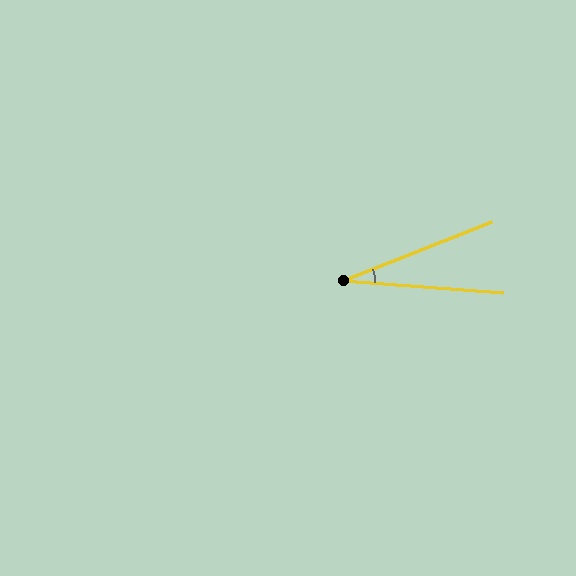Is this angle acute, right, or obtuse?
It is acute.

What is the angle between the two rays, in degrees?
Approximately 26 degrees.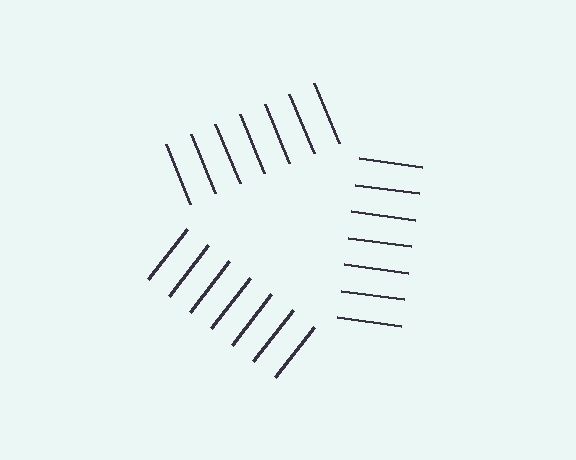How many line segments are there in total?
21 — 7 along each of the 3 edges.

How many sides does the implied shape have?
3 sides — the line-ends trace a triangle.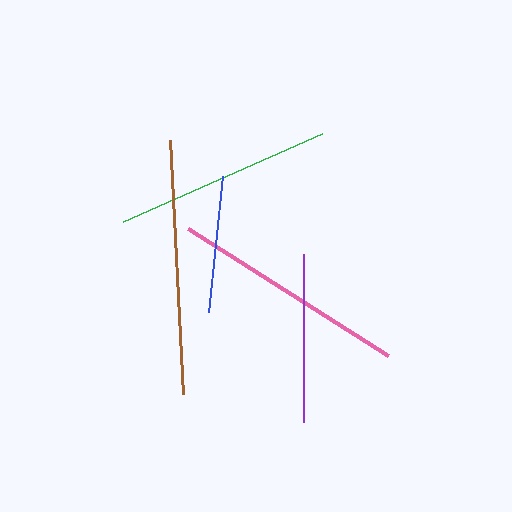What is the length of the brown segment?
The brown segment is approximately 254 pixels long.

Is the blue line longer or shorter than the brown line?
The brown line is longer than the blue line.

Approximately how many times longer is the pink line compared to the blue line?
The pink line is approximately 1.7 times the length of the blue line.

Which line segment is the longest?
The brown line is the longest at approximately 254 pixels.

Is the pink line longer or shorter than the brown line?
The brown line is longer than the pink line.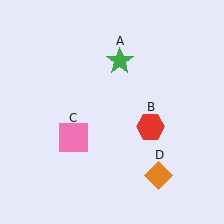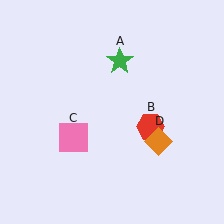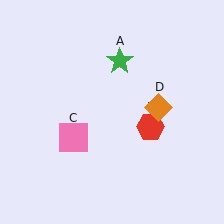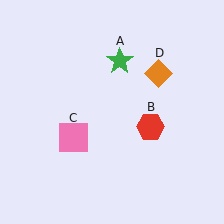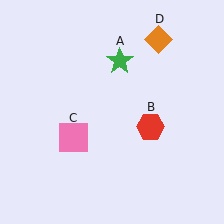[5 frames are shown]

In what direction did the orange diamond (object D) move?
The orange diamond (object D) moved up.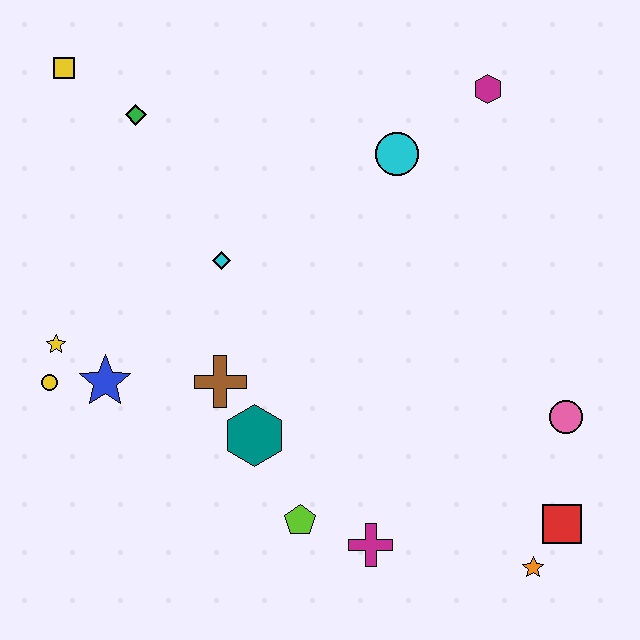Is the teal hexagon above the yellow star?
No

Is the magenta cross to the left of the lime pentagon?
No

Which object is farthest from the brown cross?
The magenta hexagon is farthest from the brown cross.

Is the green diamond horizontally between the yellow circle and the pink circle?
Yes